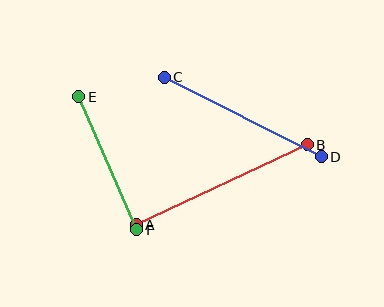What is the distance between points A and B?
The distance is approximately 189 pixels.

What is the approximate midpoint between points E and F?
The midpoint is at approximately (108, 163) pixels.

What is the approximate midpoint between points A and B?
The midpoint is at approximately (222, 185) pixels.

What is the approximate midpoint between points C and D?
The midpoint is at approximately (243, 117) pixels.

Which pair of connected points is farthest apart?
Points A and B are farthest apart.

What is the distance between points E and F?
The distance is approximately 145 pixels.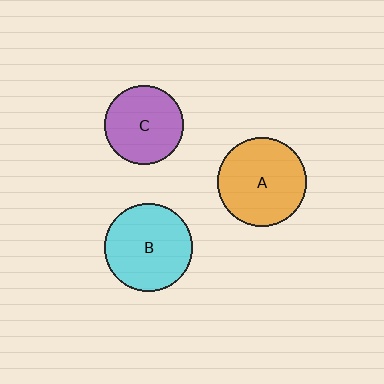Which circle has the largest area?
Circle A (orange).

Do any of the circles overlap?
No, none of the circles overlap.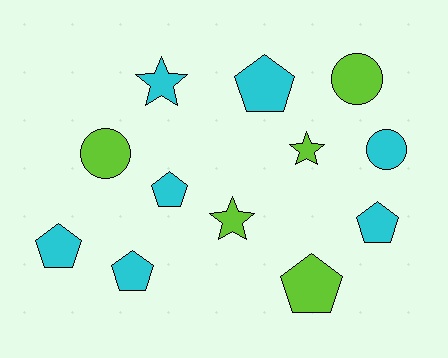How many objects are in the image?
There are 12 objects.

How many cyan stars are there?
There is 1 cyan star.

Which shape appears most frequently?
Pentagon, with 6 objects.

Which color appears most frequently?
Cyan, with 7 objects.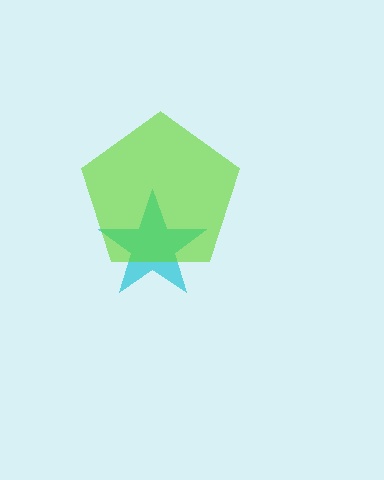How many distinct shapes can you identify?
There are 2 distinct shapes: a cyan star, a lime pentagon.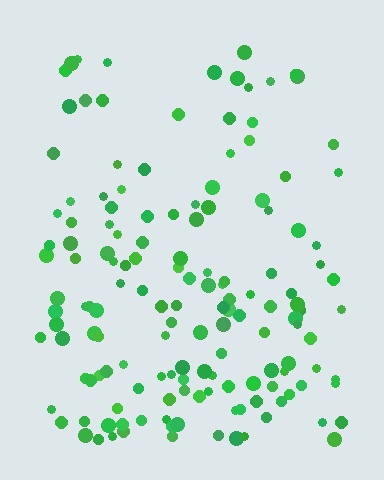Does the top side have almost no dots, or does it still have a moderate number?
Still a moderate number, just noticeably fewer than the bottom.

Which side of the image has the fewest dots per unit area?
The top.